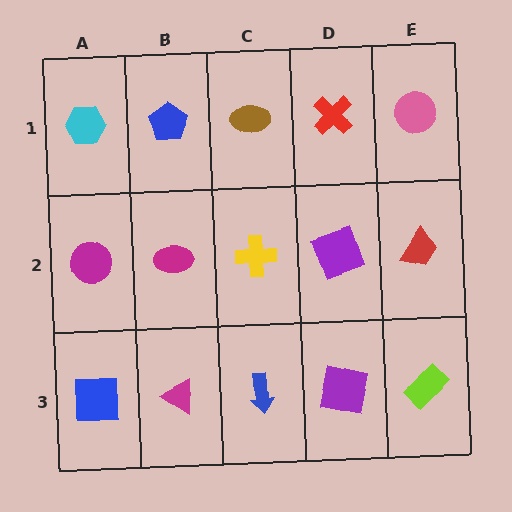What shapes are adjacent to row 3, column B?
A magenta ellipse (row 2, column B), a blue square (row 3, column A), a blue arrow (row 3, column C).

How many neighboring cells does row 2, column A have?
3.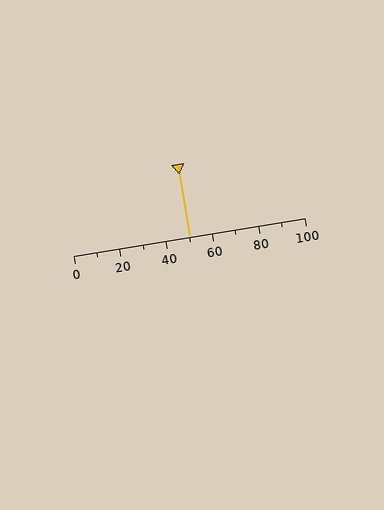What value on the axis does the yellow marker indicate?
The marker indicates approximately 50.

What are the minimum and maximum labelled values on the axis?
The axis runs from 0 to 100.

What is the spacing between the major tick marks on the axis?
The major ticks are spaced 20 apart.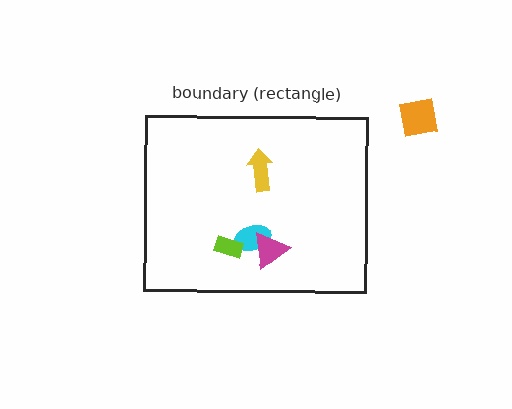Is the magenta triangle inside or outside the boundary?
Inside.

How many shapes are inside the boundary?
4 inside, 1 outside.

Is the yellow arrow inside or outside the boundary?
Inside.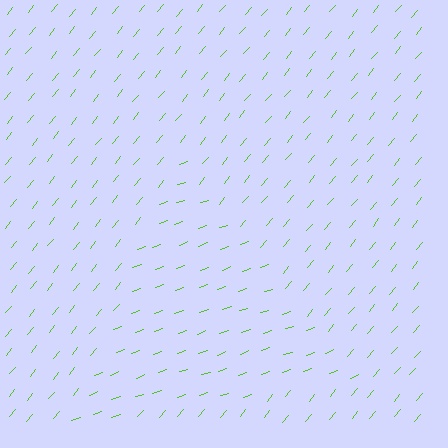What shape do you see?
I see a triangle.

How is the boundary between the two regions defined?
The boundary is defined purely by a change in line orientation (approximately 31 degrees difference). All lines are the same color and thickness.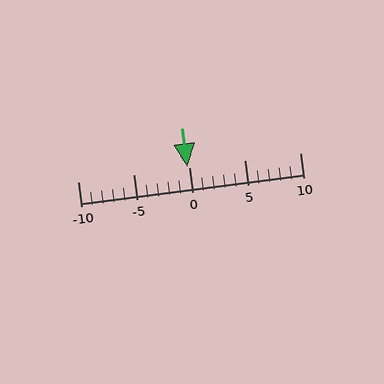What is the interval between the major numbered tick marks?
The major tick marks are spaced 5 units apart.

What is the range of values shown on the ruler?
The ruler shows values from -10 to 10.